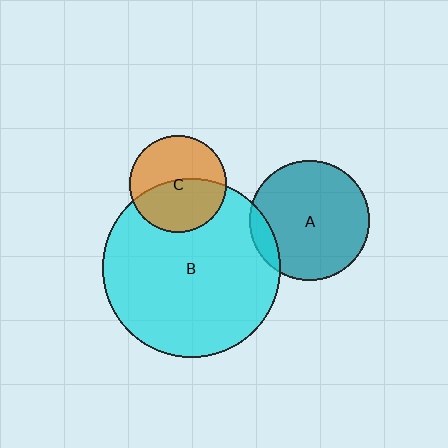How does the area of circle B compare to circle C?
Approximately 3.4 times.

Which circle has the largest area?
Circle B (cyan).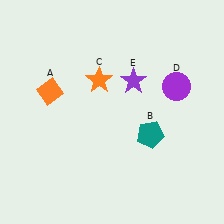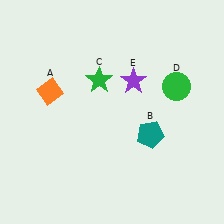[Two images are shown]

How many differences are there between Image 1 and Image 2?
There are 2 differences between the two images.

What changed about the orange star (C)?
In Image 1, C is orange. In Image 2, it changed to green.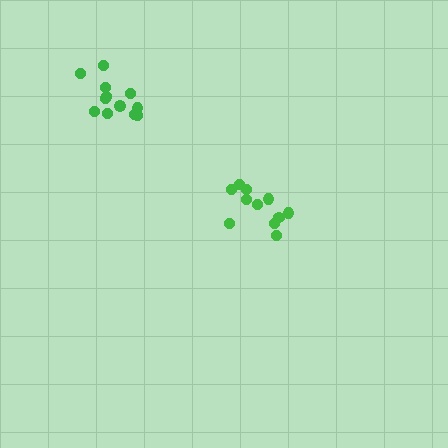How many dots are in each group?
Group 1: 11 dots, Group 2: 12 dots (23 total).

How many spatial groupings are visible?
There are 2 spatial groupings.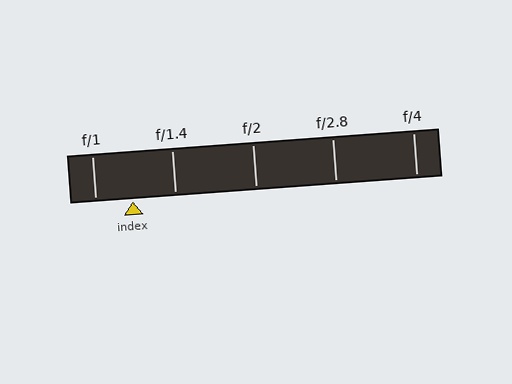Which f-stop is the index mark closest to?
The index mark is closest to f/1.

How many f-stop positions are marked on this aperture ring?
There are 5 f-stop positions marked.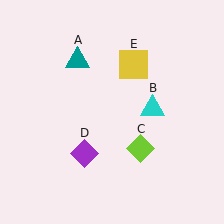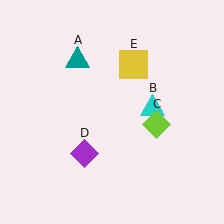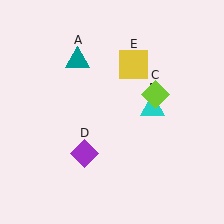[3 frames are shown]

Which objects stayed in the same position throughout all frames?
Teal triangle (object A) and cyan triangle (object B) and purple diamond (object D) and yellow square (object E) remained stationary.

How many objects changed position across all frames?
1 object changed position: lime diamond (object C).